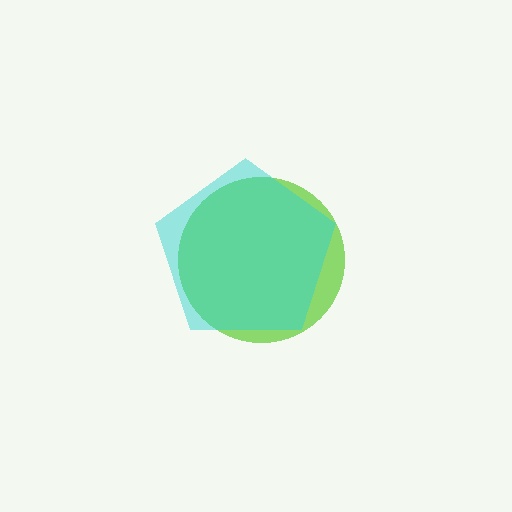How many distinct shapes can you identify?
There are 2 distinct shapes: a lime circle, a cyan pentagon.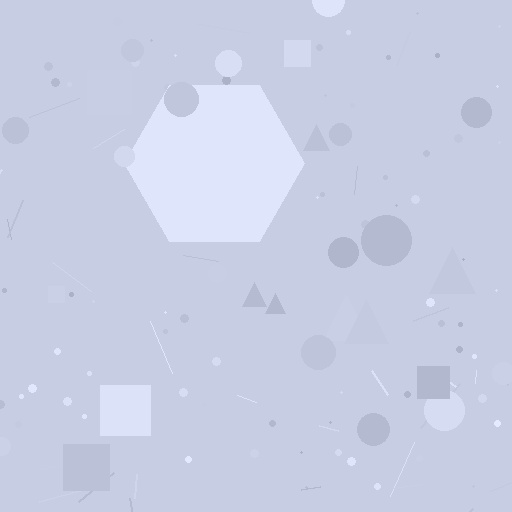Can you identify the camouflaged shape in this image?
The camouflaged shape is a hexagon.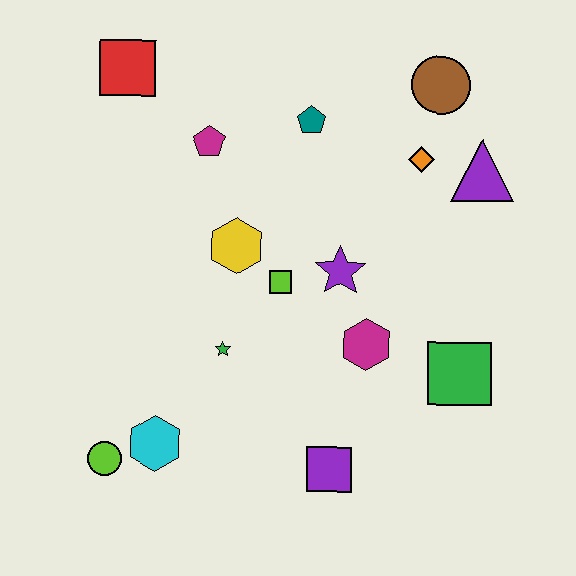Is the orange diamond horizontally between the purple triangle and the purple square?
Yes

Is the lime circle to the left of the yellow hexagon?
Yes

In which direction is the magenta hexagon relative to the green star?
The magenta hexagon is to the right of the green star.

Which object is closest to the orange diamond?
The purple triangle is closest to the orange diamond.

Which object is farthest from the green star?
The brown circle is farthest from the green star.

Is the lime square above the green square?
Yes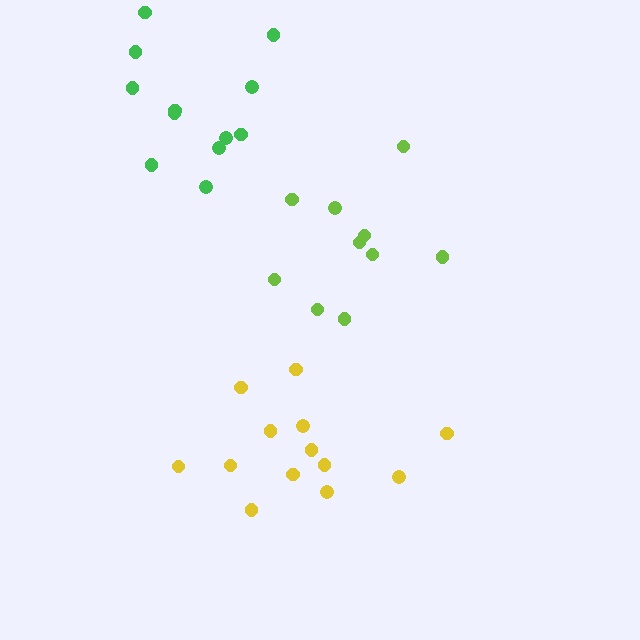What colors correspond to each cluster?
The clusters are colored: lime, green, yellow.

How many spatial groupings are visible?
There are 3 spatial groupings.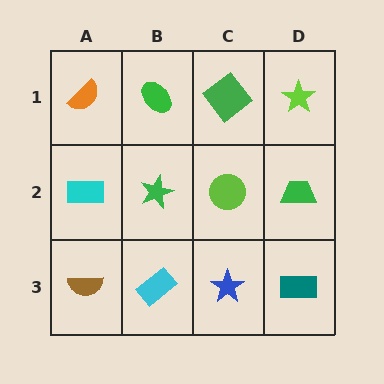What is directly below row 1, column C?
A lime circle.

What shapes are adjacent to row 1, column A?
A cyan rectangle (row 2, column A), a green ellipse (row 1, column B).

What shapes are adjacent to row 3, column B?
A green star (row 2, column B), a brown semicircle (row 3, column A), a blue star (row 3, column C).